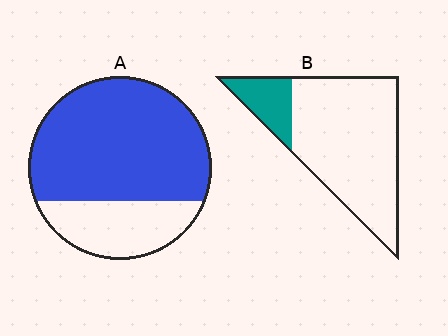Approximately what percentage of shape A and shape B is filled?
A is approximately 70% and B is approximately 20%.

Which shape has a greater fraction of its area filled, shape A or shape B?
Shape A.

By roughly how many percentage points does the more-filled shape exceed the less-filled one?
By roughly 55 percentage points (A over B).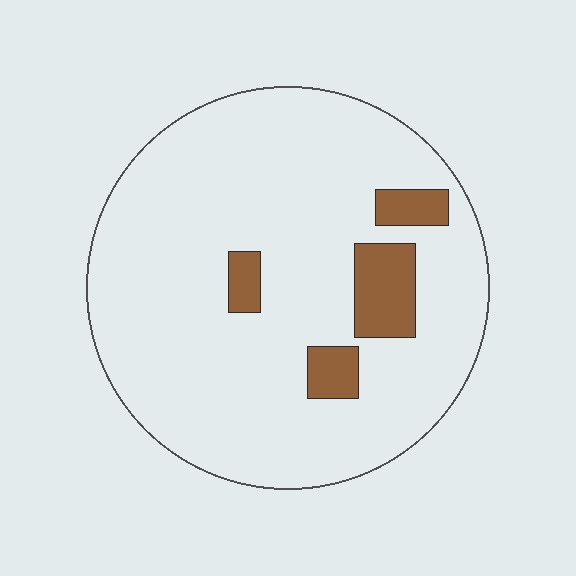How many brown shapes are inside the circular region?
4.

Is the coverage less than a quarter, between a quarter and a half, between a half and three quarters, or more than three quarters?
Less than a quarter.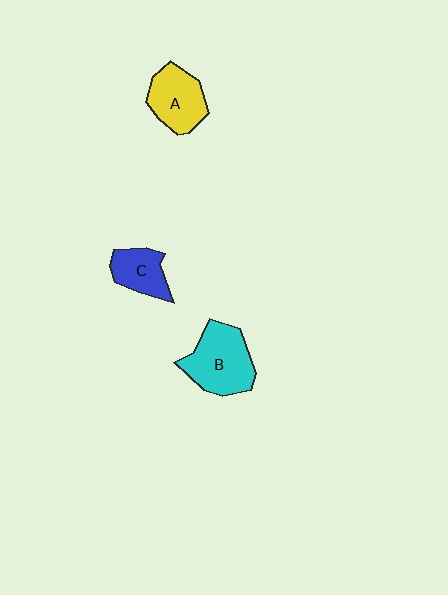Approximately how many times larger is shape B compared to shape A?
Approximately 1.3 times.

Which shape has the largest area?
Shape B (cyan).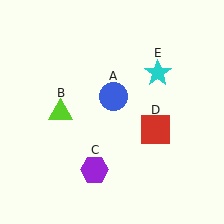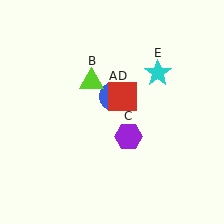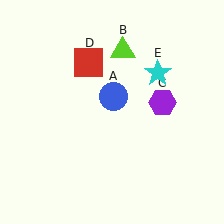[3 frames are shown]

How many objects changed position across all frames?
3 objects changed position: lime triangle (object B), purple hexagon (object C), red square (object D).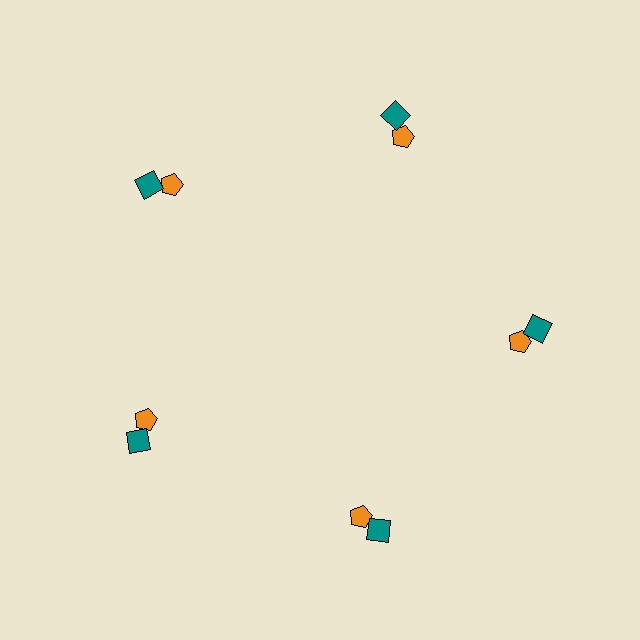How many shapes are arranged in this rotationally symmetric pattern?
There are 10 shapes, arranged in 5 groups of 2.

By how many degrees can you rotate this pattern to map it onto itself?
The pattern maps onto itself every 72 degrees of rotation.